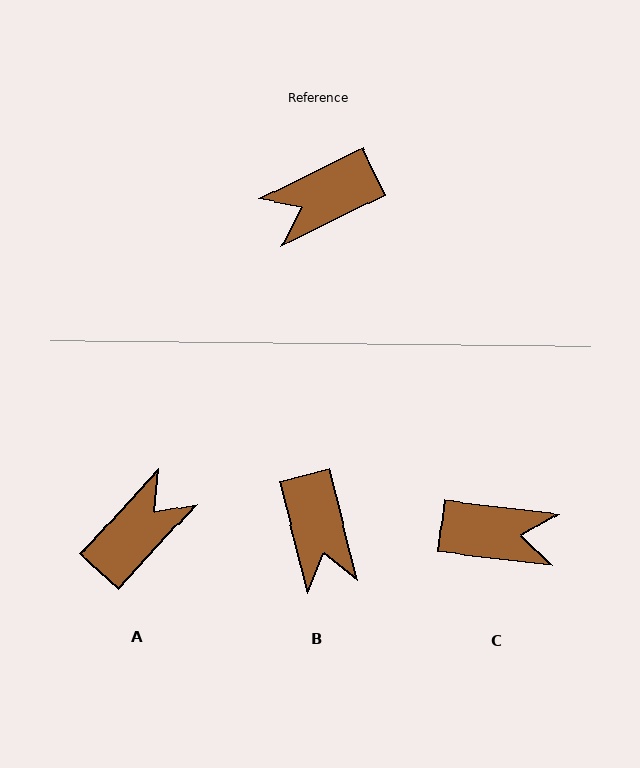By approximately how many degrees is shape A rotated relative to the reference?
Approximately 159 degrees clockwise.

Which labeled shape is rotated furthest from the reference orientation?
A, about 159 degrees away.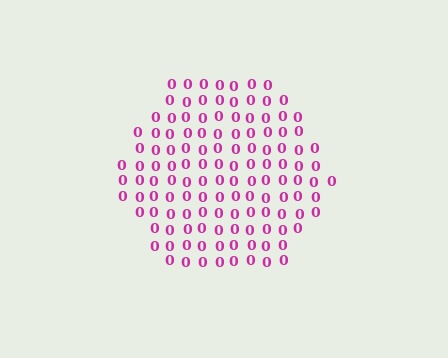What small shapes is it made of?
It is made of small digit 0's.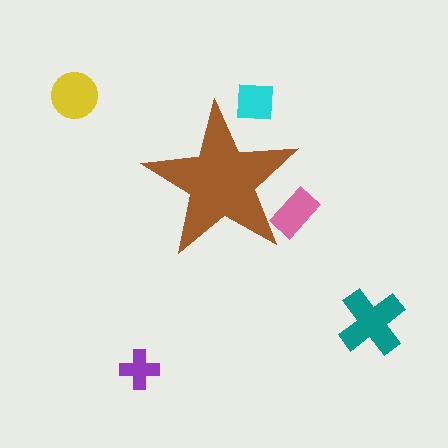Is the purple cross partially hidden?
No, the purple cross is fully visible.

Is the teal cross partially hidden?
No, the teal cross is fully visible.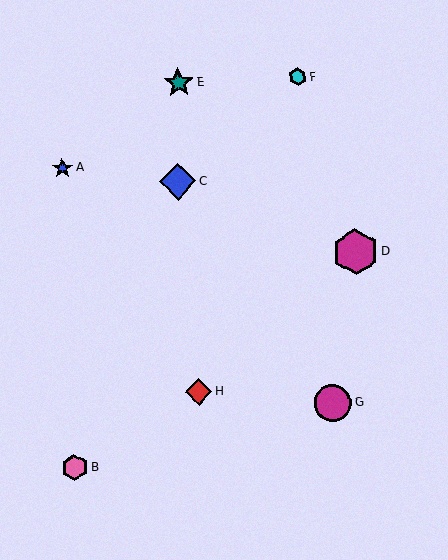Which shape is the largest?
The magenta hexagon (labeled D) is the largest.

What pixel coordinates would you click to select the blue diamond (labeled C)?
Click at (178, 181) to select the blue diamond C.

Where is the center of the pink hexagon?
The center of the pink hexagon is at (75, 467).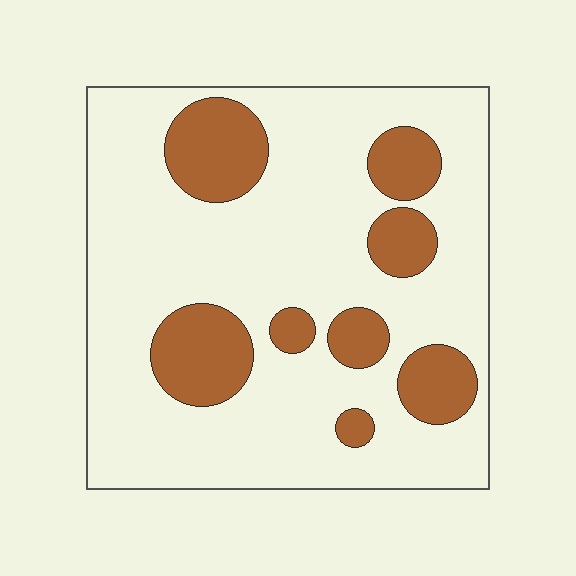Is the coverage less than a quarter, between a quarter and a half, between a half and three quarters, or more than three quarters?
Less than a quarter.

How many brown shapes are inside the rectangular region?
8.